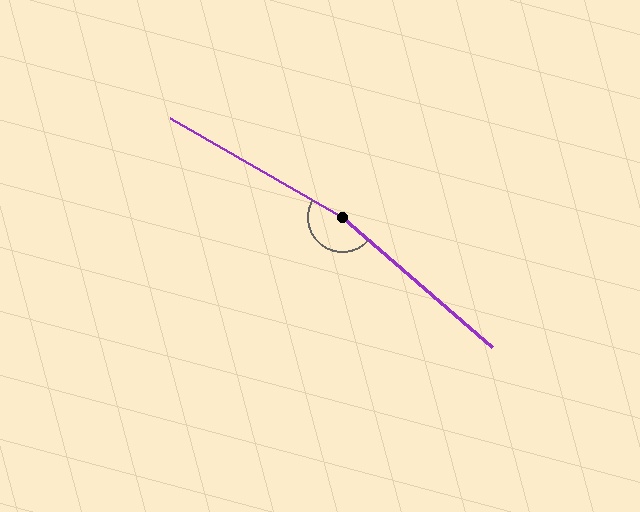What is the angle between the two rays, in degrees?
Approximately 169 degrees.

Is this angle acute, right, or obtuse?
It is obtuse.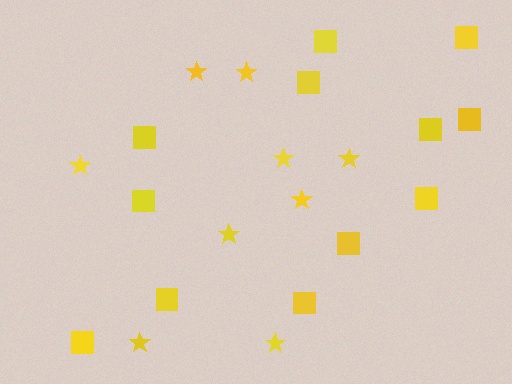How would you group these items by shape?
There are 2 groups: one group of squares (12) and one group of stars (9).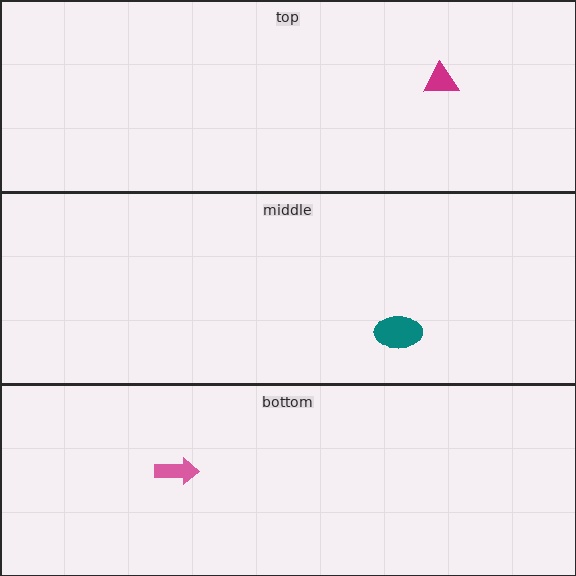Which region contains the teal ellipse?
The middle region.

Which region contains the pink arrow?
The bottom region.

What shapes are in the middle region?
The teal ellipse.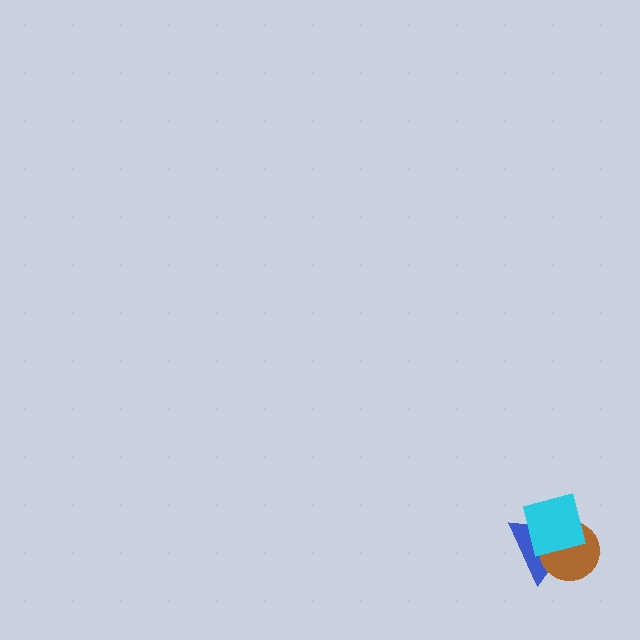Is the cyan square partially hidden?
No, no other shape covers it.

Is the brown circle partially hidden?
Yes, it is partially covered by another shape.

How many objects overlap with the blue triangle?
2 objects overlap with the blue triangle.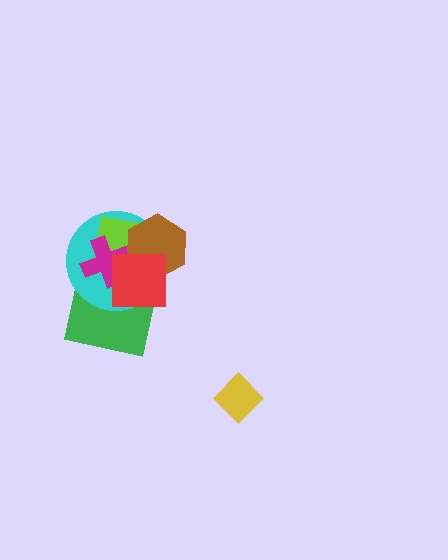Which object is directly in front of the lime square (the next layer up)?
The magenta cross is directly in front of the lime square.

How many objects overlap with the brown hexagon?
4 objects overlap with the brown hexagon.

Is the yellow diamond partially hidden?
No, no other shape covers it.